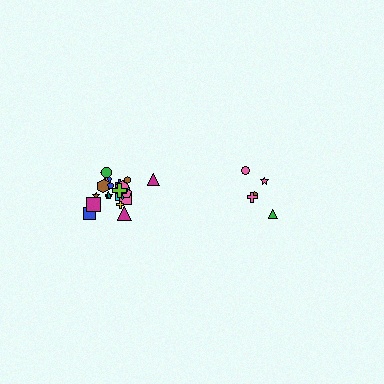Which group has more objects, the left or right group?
The left group.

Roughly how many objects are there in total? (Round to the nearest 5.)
Roughly 30 objects in total.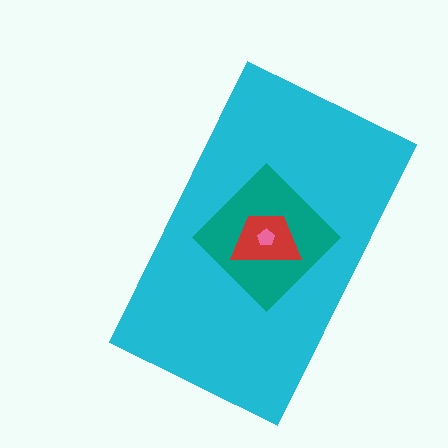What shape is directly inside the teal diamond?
The red trapezoid.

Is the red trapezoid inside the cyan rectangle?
Yes.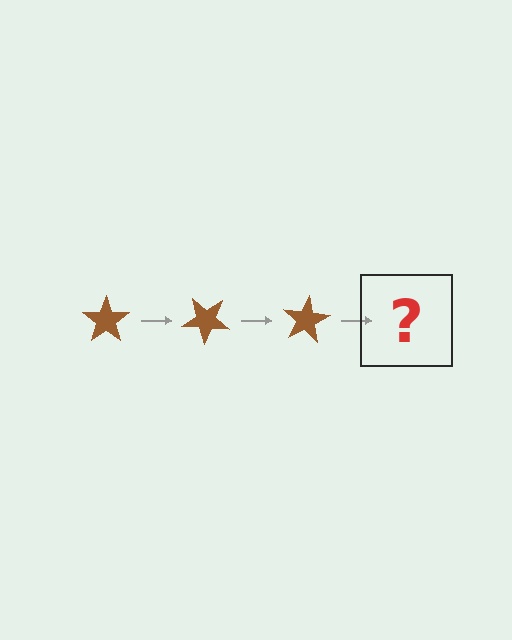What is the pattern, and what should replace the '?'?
The pattern is that the star rotates 40 degrees each step. The '?' should be a brown star rotated 120 degrees.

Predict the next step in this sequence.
The next step is a brown star rotated 120 degrees.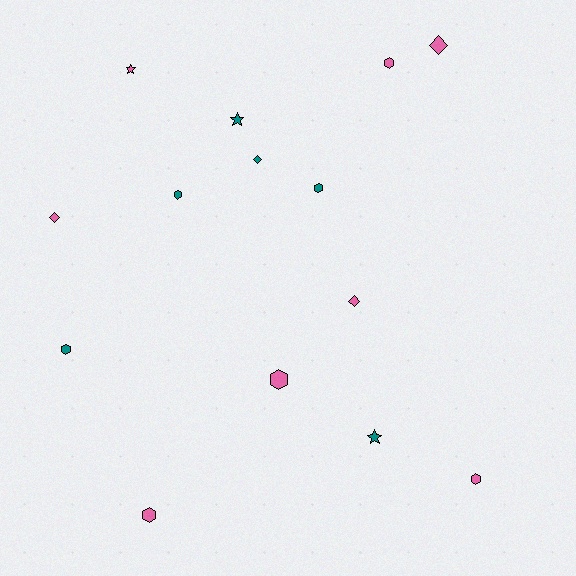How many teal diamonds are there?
There is 1 teal diamond.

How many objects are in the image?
There are 14 objects.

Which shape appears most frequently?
Hexagon, with 7 objects.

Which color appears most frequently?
Pink, with 8 objects.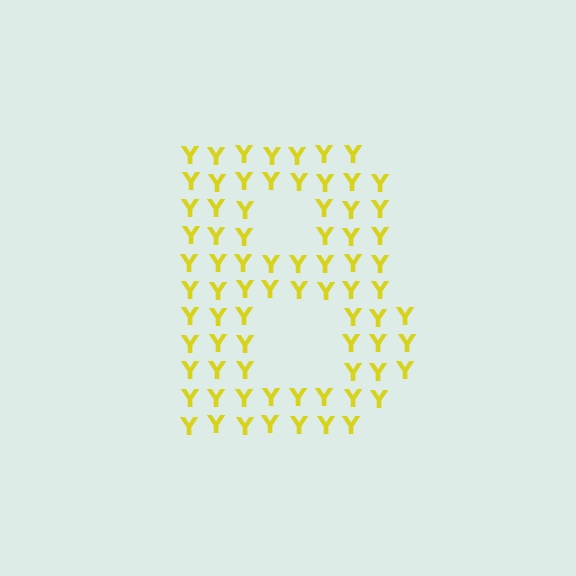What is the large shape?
The large shape is the letter B.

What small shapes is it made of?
It is made of small letter Y's.